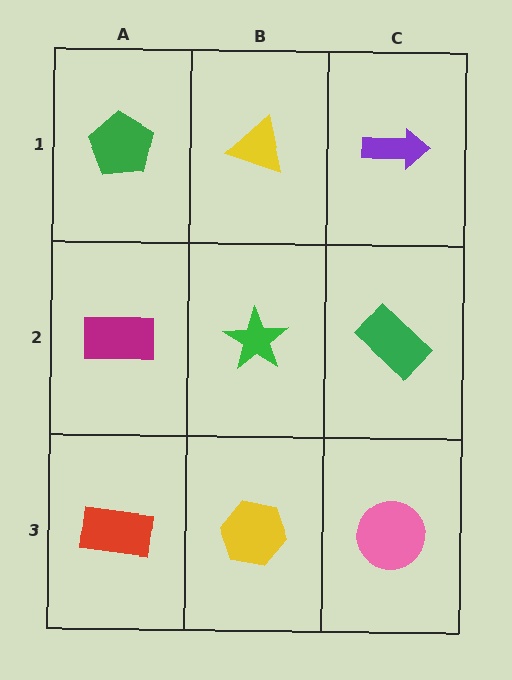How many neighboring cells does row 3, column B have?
3.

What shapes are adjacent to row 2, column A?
A green pentagon (row 1, column A), a red rectangle (row 3, column A), a green star (row 2, column B).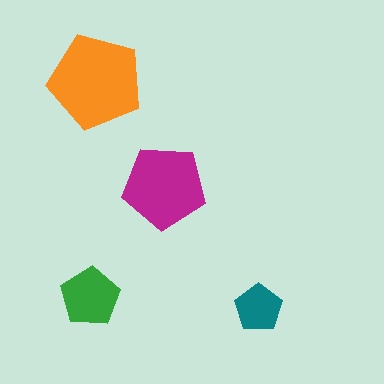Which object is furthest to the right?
The teal pentagon is rightmost.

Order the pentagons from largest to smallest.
the orange one, the magenta one, the green one, the teal one.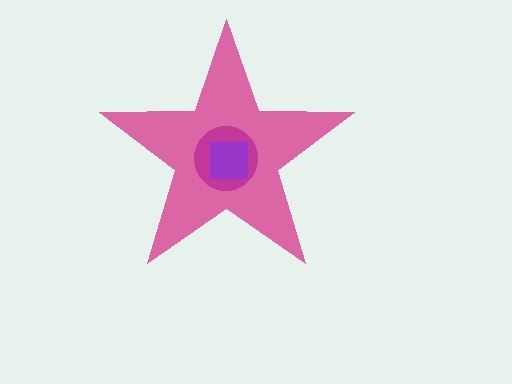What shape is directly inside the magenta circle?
The purple square.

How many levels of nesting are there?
3.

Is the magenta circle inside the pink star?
Yes.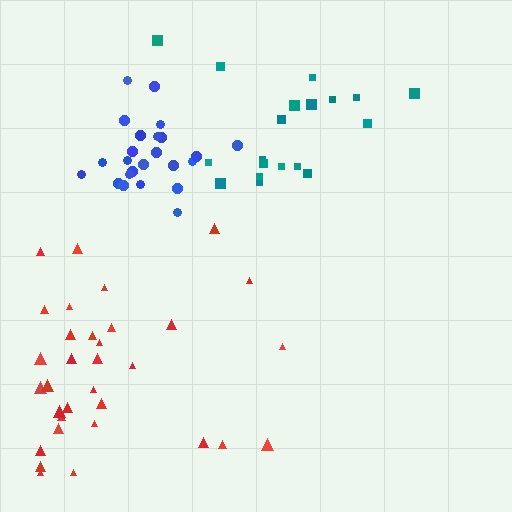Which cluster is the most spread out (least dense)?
Teal.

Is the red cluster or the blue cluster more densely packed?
Blue.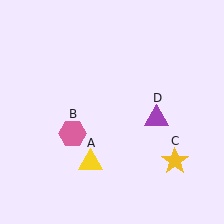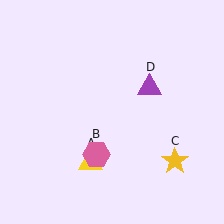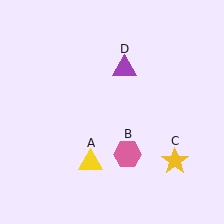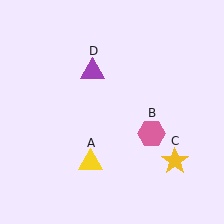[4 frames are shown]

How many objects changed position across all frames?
2 objects changed position: pink hexagon (object B), purple triangle (object D).